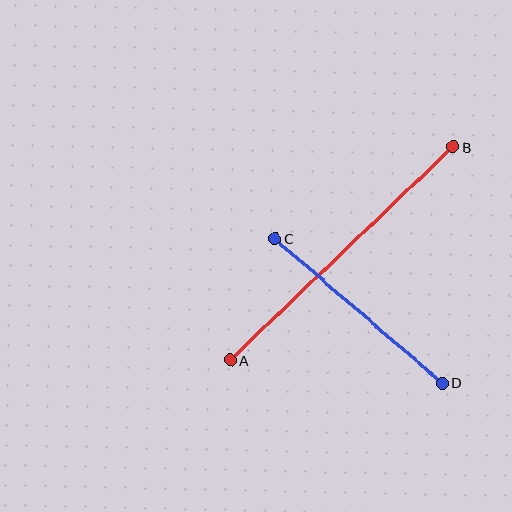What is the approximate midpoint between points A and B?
The midpoint is at approximately (342, 254) pixels.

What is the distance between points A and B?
The distance is approximately 308 pixels.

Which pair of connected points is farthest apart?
Points A and B are farthest apart.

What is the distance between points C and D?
The distance is approximately 221 pixels.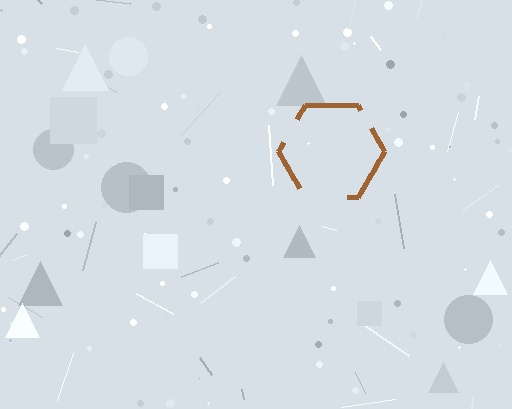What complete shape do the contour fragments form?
The contour fragments form a hexagon.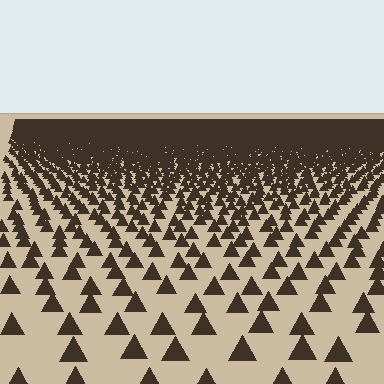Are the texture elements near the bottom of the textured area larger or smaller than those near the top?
Larger. Near the bottom, elements are closer to the viewer and appear at a bigger on-screen size.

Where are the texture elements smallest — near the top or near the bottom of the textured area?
Near the top.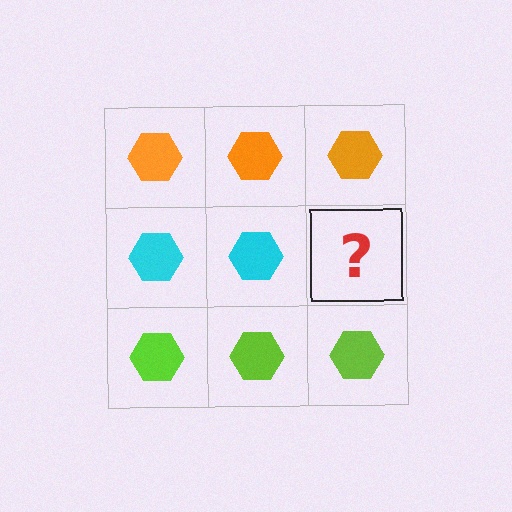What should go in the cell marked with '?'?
The missing cell should contain a cyan hexagon.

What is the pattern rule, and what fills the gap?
The rule is that each row has a consistent color. The gap should be filled with a cyan hexagon.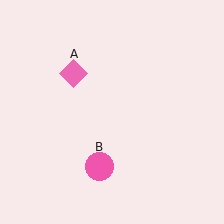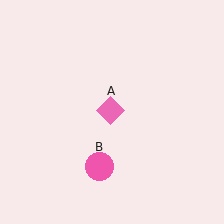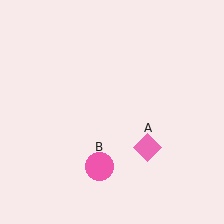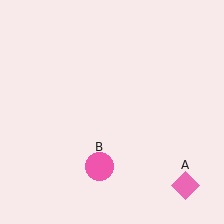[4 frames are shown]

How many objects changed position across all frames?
1 object changed position: pink diamond (object A).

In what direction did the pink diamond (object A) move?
The pink diamond (object A) moved down and to the right.